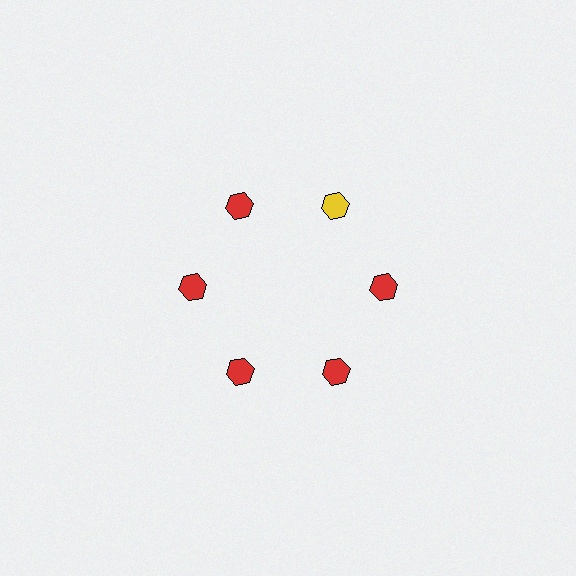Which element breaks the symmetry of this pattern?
The yellow hexagon at roughly the 1 o'clock position breaks the symmetry. All other shapes are red hexagons.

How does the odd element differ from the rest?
It has a different color: yellow instead of red.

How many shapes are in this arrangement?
There are 6 shapes arranged in a ring pattern.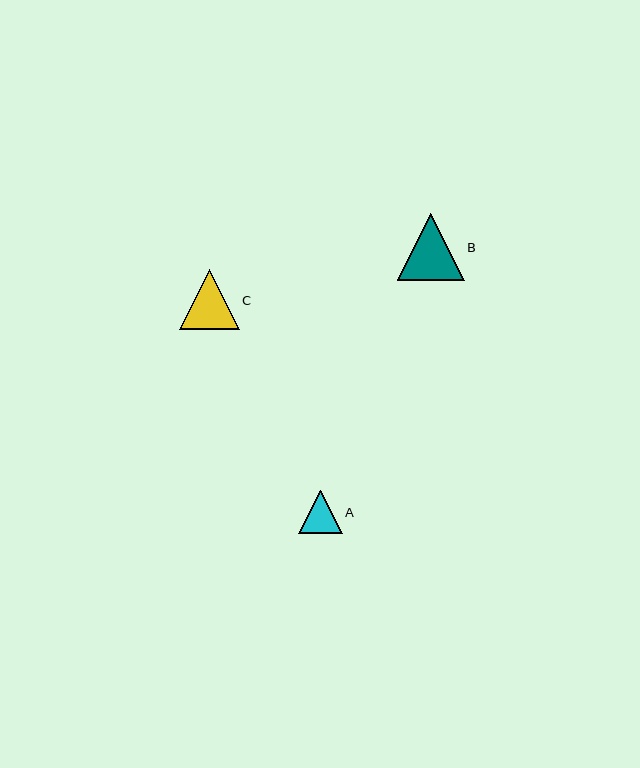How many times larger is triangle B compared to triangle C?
Triangle B is approximately 1.1 times the size of triangle C.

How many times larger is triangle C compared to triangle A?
Triangle C is approximately 1.4 times the size of triangle A.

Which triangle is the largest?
Triangle B is the largest with a size of approximately 67 pixels.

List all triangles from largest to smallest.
From largest to smallest: B, C, A.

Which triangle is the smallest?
Triangle A is the smallest with a size of approximately 43 pixels.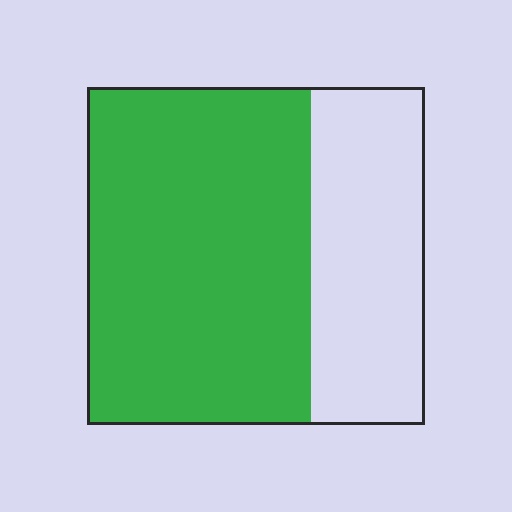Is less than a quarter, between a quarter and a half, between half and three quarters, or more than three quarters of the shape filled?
Between half and three quarters.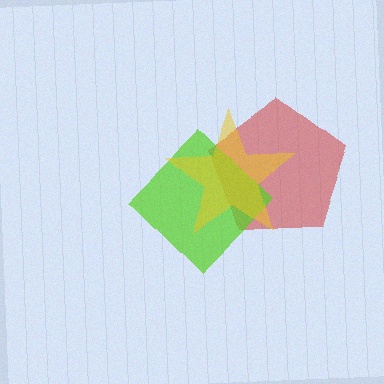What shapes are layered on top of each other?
The layered shapes are: a red pentagon, a lime diamond, a yellow star.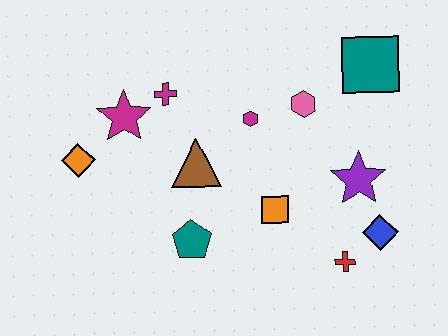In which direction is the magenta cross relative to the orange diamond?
The magenta cross is to the right of the orange diamond.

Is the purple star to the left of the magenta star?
No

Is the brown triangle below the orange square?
No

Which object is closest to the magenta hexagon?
The pink hexagon is closest to the magenta hexagon.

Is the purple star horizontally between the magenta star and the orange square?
No